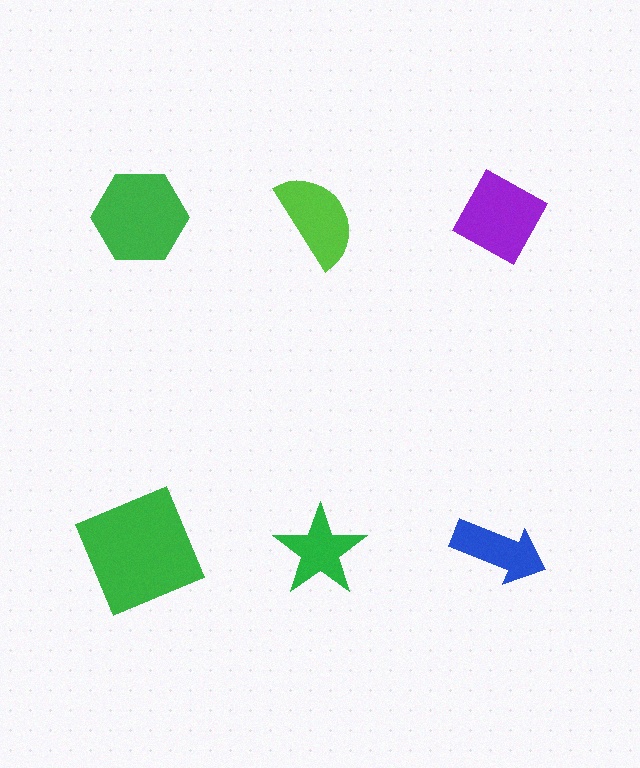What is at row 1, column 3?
A purple diamond.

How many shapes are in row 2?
3 shapes.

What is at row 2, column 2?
A green star.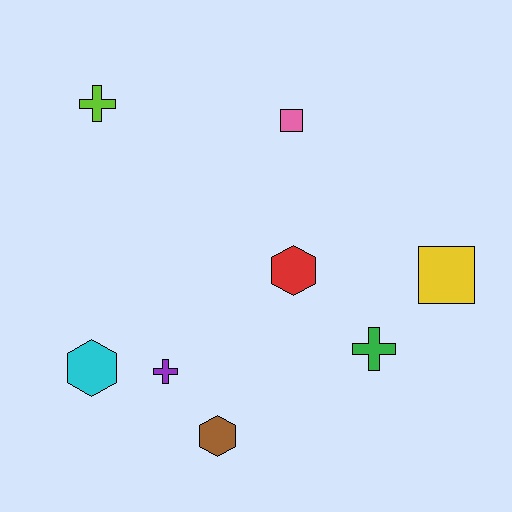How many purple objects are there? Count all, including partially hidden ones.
There is 1 purple object.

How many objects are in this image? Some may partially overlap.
There are 8 objects.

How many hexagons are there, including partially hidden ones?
There are 3 hexagons.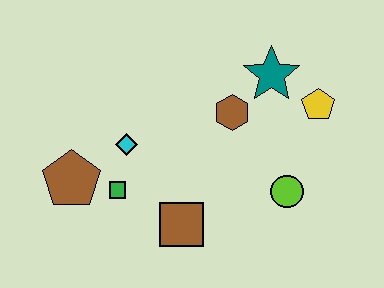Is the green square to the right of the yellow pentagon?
No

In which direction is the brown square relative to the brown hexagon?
The brown square is below the brown hexagon.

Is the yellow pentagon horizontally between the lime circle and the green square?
No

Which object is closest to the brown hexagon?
The teal star is closest to the brown hexagon.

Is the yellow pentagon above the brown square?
Yes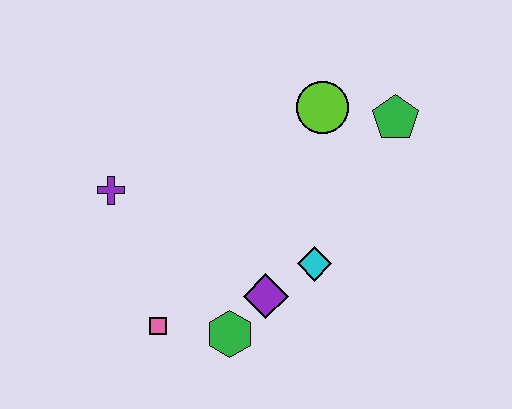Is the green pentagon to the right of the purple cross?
Yes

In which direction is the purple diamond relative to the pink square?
The purple diamond is to the right of the pink square.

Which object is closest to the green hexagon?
The purple diamond is closest to the green hexagon.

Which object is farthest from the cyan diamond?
The purple cross is farthest from the cyan diamond.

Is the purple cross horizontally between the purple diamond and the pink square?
No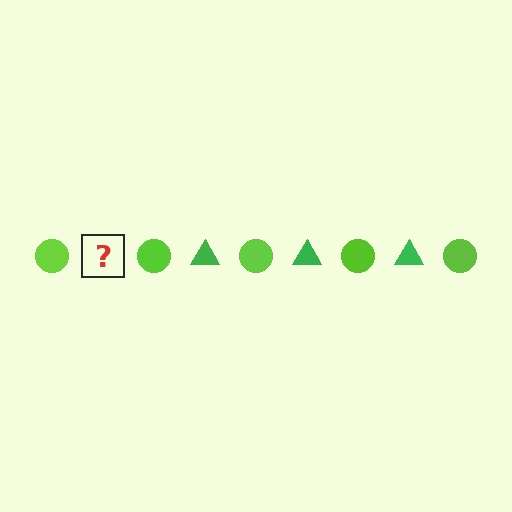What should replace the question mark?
The question mark should be replaced with a green triangle.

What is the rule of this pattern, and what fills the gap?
The rule is that the pattern alternates between lime circle and green triangle. The gap should be filled with a green triangle.